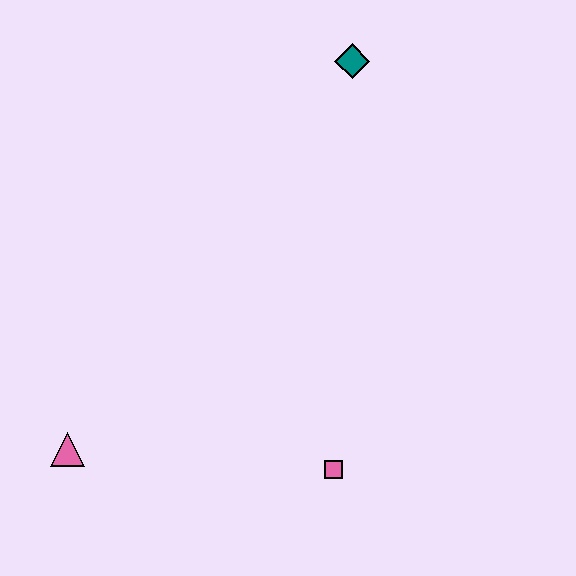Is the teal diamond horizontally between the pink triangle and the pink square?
No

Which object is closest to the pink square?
The pink triangle is closest to the pink square.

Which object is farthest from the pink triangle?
The teal diamond is farthest from the pink triangle.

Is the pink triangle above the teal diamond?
No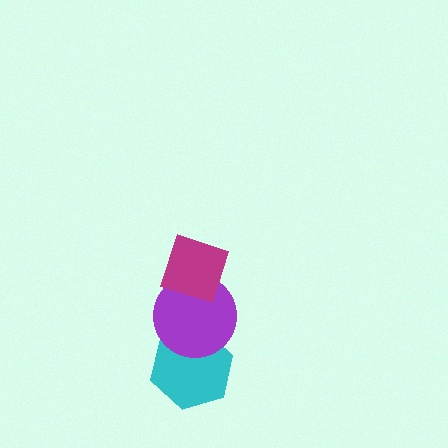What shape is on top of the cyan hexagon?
The purple circle is on top of the cyan hexagon.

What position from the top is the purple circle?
The purple circle is 2nd from the top.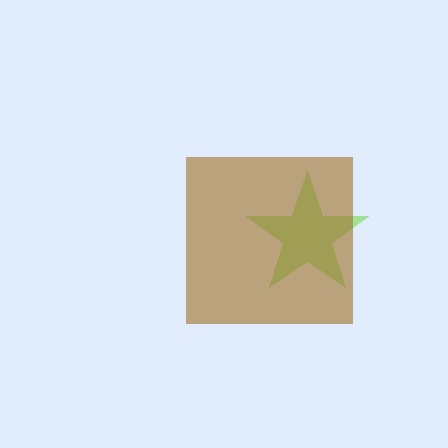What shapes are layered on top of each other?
The layered shapes are: a lime star, a brown square.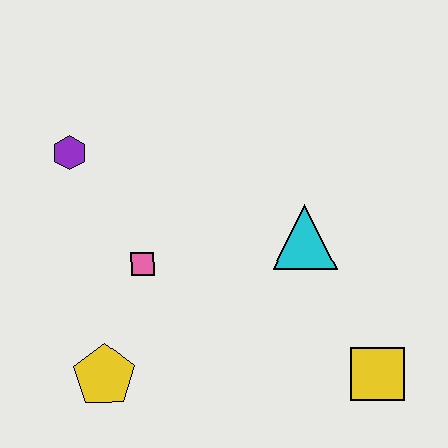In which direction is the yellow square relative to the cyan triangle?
The yellow square is below the cyan triangle.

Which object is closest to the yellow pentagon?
The pink square is closest to the yellow pentagon.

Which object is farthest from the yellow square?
The purple hexagon is farthest from the yellow square.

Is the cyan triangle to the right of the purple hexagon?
Yes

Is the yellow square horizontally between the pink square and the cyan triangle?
No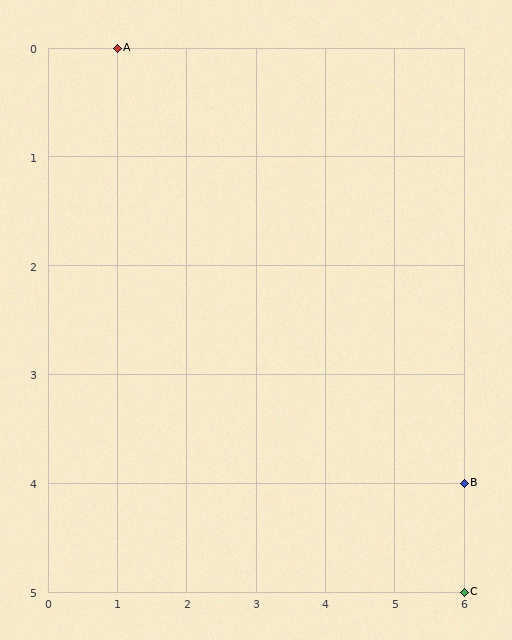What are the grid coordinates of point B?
Point B is at grid coordinates (6, 4).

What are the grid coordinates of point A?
Point A is at grid coordinates (1, 0).